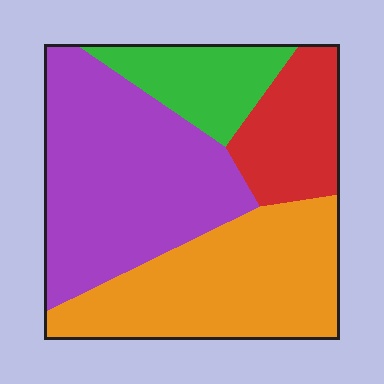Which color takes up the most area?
Purple, at roughly 40%.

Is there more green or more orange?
Orange.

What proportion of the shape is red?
Red takes up about one sixth (1/6) of the shape.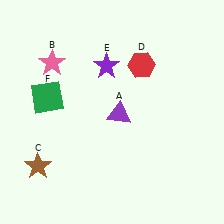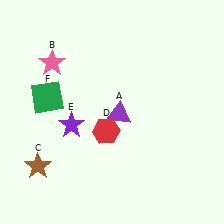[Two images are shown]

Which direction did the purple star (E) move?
The purple star (E) moved down.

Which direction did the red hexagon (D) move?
The red hexagon (D) moved down.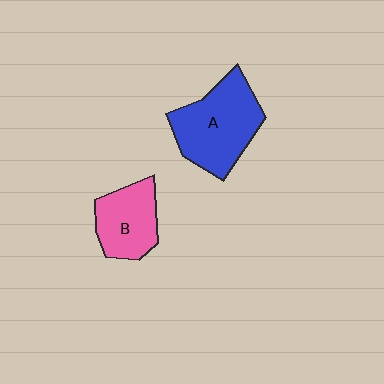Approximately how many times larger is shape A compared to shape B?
Approximately 1.5 times.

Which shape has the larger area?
Shape A (blue).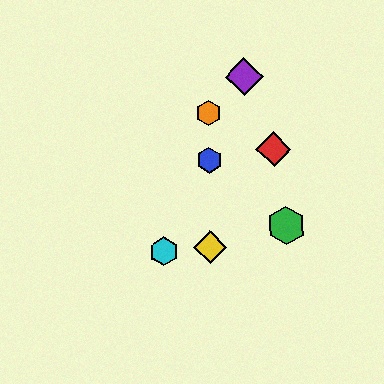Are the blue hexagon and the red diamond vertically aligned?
No, the blue hexagon is at x≈209 and the red diamond is at x≈274.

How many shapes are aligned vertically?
3 shapes (the blue hexagon, the yellow diamond, the orange hexagon) are aligned vertically.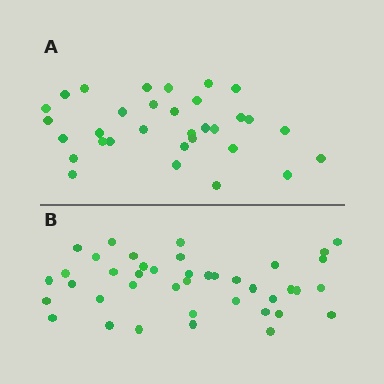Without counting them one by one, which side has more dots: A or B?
Region B (the bottom region) has more dots.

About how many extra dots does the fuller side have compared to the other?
Region B has roughly 8 or so more dots than region A.